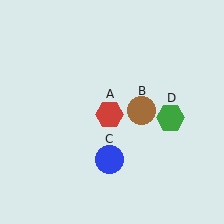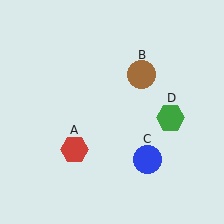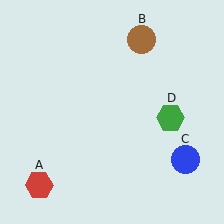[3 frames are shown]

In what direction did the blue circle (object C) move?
The blue circle (object C) moved right.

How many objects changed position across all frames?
3 objects changed position: red hexagon (object A), brown circle (object B), blue circle (object C).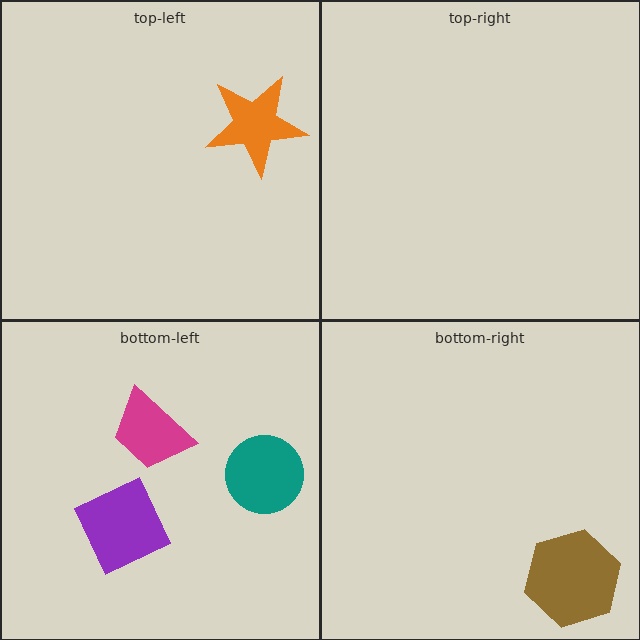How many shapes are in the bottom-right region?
1.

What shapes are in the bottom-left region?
The magenta trapezoid, the teal circle, the purple square.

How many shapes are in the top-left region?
1.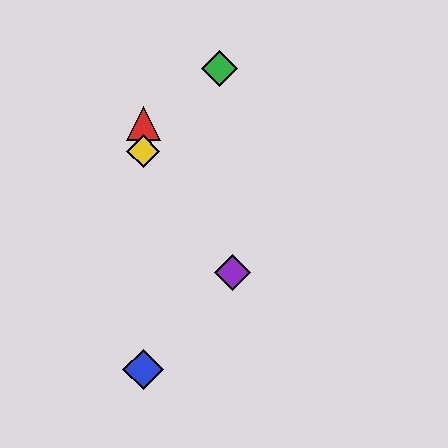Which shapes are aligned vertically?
The red triangle, the blue diamond, the yellow diamond are aligned vertically.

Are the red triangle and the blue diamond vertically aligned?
Yes, both are at x≈143.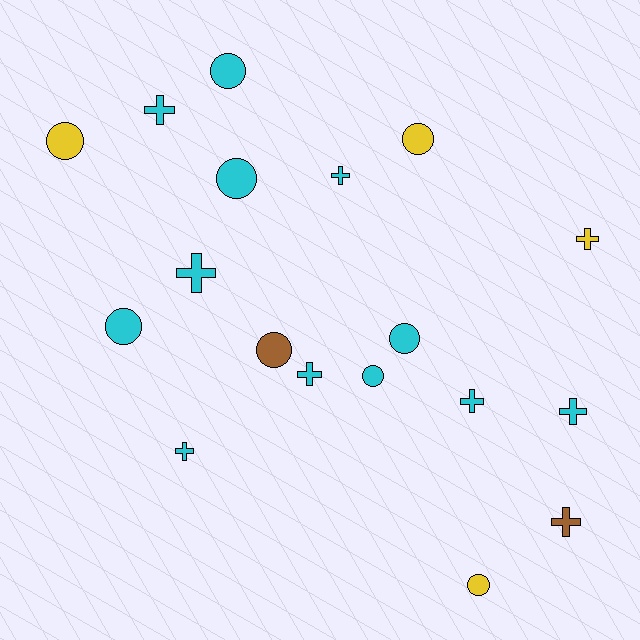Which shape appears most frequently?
Cross, with 9 objects.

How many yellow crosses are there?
There is 1 yellow cross.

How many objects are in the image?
There are 18 objects.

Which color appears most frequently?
Cyan, with 12 objects.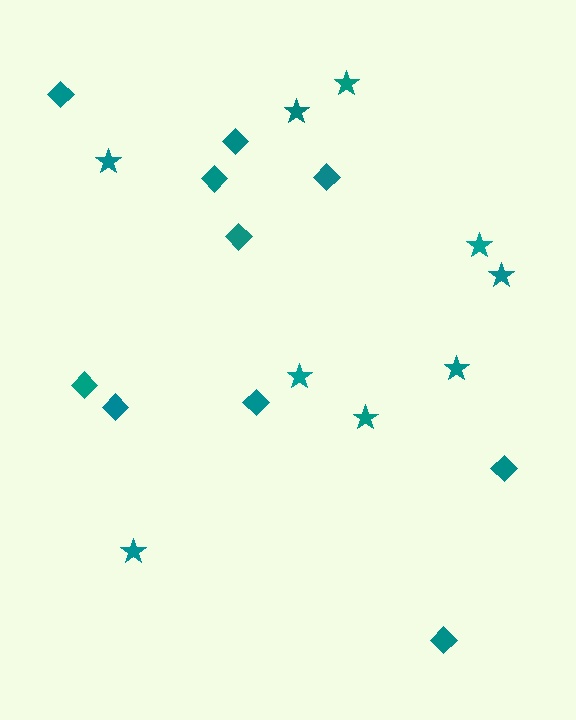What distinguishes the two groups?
There are 2 groups: one group of stars (9) and one group of diamonds (10).